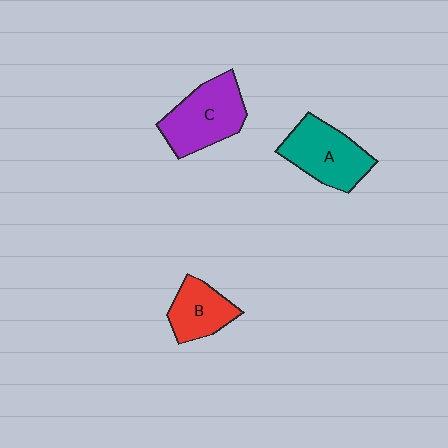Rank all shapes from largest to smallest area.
From largest to smallest: C (purple), A (teal), B (red).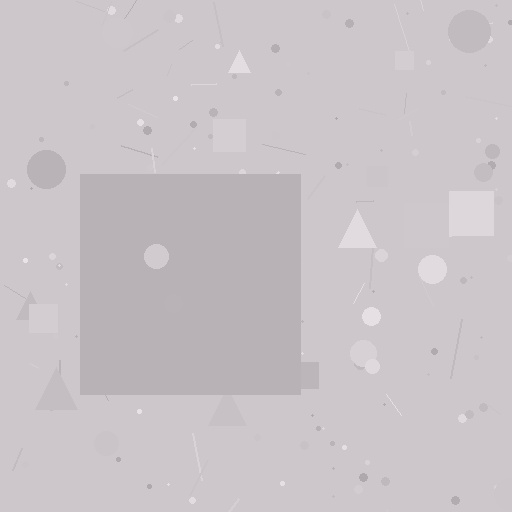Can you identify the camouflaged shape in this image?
The camouflaged shape is a square.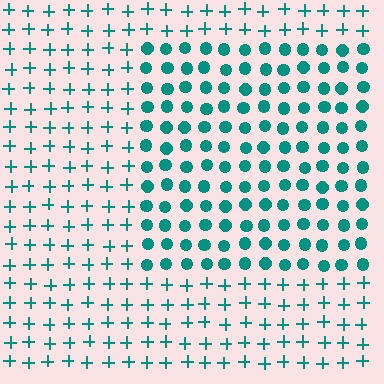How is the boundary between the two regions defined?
The boundary is defined by a change in element shape: circles inside vs. plus signs outside. All elements share the same color and spacing.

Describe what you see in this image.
The image is filled with small teal elements arranged in a uniform grid. A rectangle-shaped region contains circles, while the surrounding area contains plus signs. The boundary is defined purely by the change in element shape.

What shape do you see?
I see a rectangle.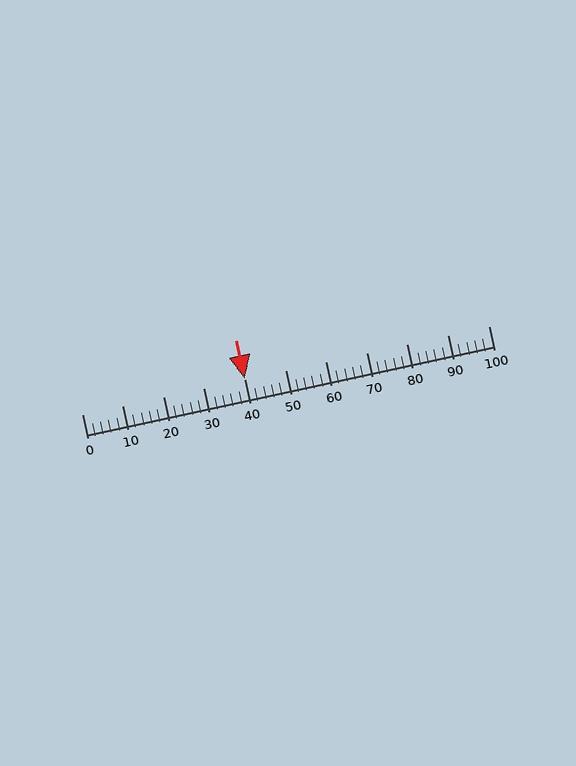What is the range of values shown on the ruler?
The ruler shows values from 0 to 100.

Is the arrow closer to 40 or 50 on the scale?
The arrow is closer to 40.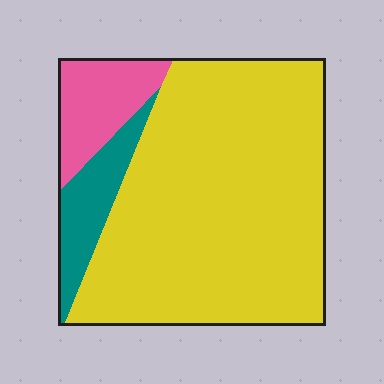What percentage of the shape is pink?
Pink takes up less than a sixth of the shape.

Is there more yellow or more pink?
Yellow.